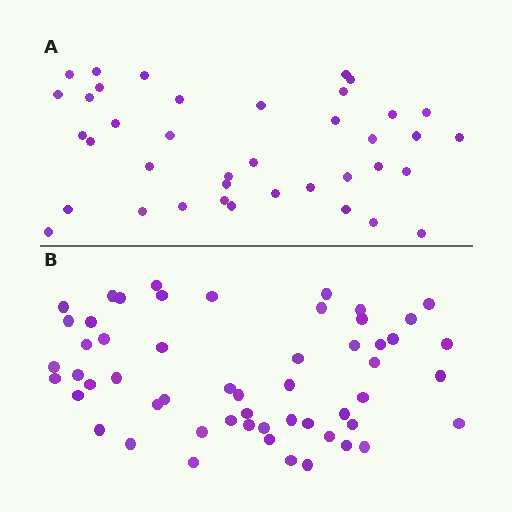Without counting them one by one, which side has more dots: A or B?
Region B (the bottom region) has more dots.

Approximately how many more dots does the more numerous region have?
Region B has approximately 15 more dots than region A.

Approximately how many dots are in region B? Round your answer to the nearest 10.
About 60 dots. (The exact count is 55, which rounds to 60.)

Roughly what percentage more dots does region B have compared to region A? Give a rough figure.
About 40% more.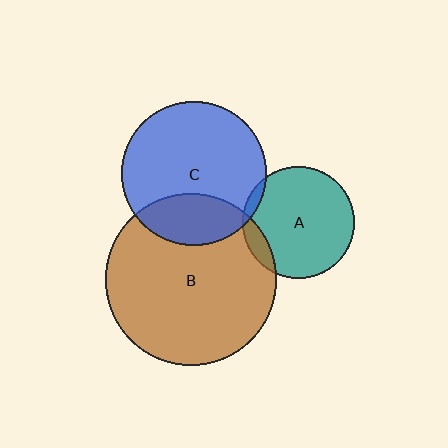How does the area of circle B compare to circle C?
Approximately 1.4 times.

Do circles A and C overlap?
Yes.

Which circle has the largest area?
Circle B (brown).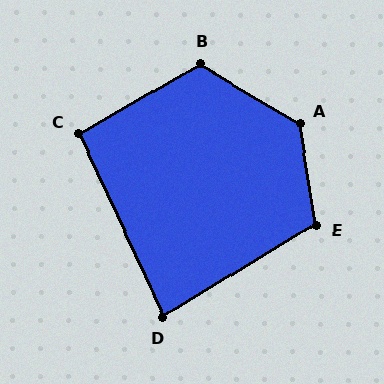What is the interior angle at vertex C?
Approximately 95 degrees (approximately right).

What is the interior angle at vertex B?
Approximately 120 degrees (obtuse).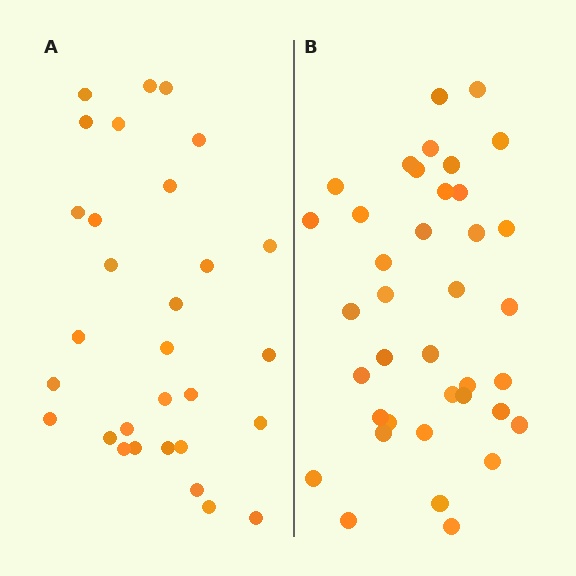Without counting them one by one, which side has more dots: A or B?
Region B (the right region) has more dots.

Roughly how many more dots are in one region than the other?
Region B has roughly 8 or so more dots than region A.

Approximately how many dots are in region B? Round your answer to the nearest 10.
About 40 dots. (The exact count is 38, which rounds to 40.)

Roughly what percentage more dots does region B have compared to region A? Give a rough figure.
About 25% more.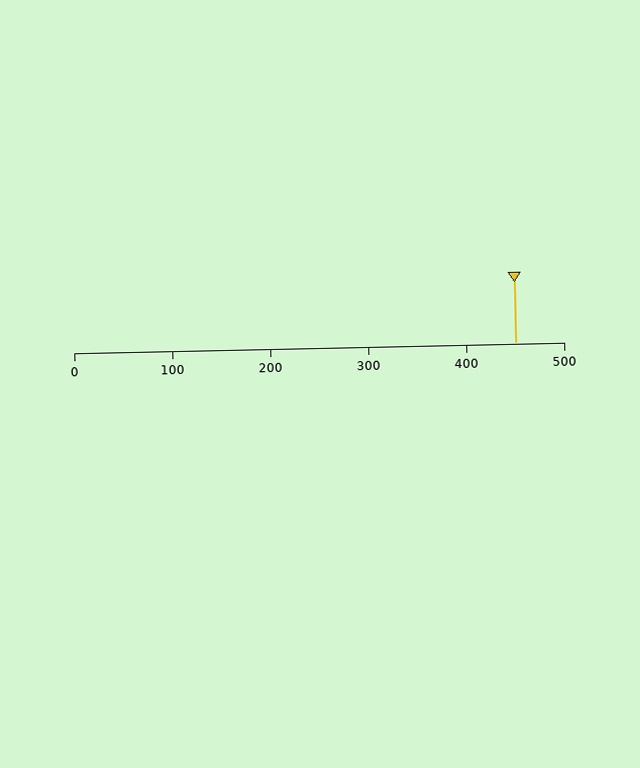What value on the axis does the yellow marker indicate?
The marker indicates approximately 450.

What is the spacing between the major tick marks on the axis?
The major ticks are spaced 100 apart.